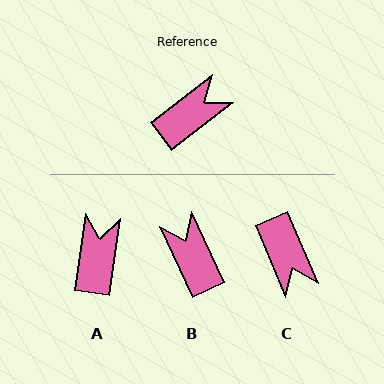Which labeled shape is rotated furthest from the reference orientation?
C, about 104 degrees away.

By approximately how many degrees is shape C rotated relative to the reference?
Approximately 104 degrees clockwise.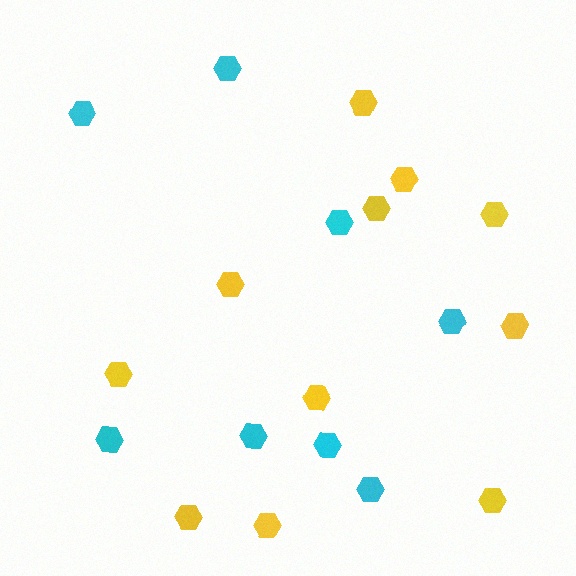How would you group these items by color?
There are 2 groups: one group of cyan hexagons (8) and one group of yellow hexagons (11).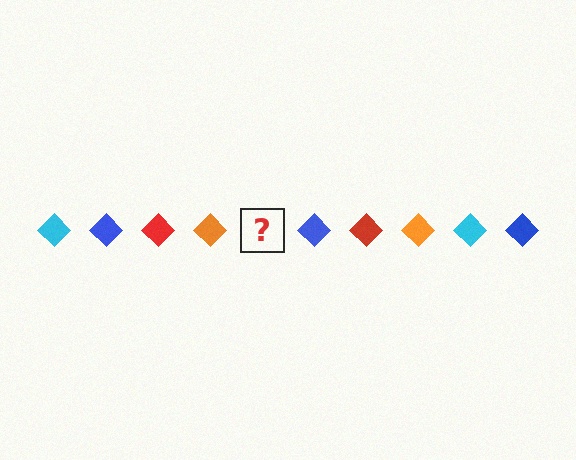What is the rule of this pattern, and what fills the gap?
The rule is that the pattern cycles through cyan, blue, red, orange diamonds. The gap should be filled with a cyan diamond.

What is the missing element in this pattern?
The missing element is a cyan diamond.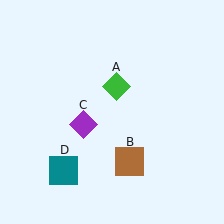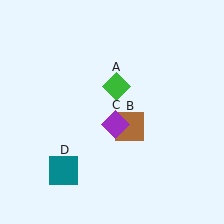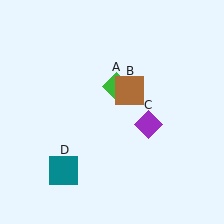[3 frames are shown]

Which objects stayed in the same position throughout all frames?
Green diamond (object A) and teal square (object D) remained stationary.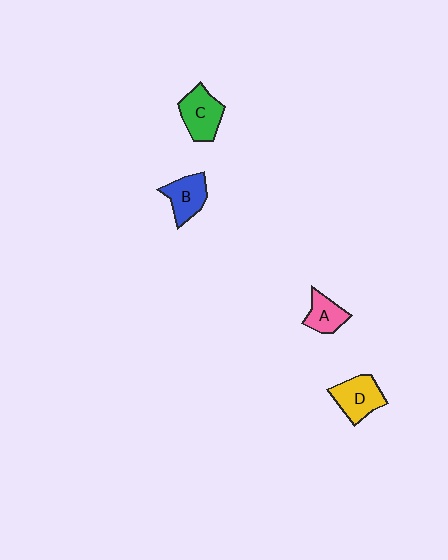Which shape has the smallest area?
Shape A (pink).